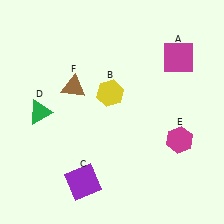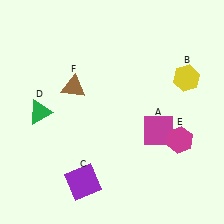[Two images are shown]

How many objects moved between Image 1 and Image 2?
2 objects moved between the two images.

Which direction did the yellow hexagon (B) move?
The yellow hexagon (B) moved right.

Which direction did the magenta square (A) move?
The magenta square (A) moved down.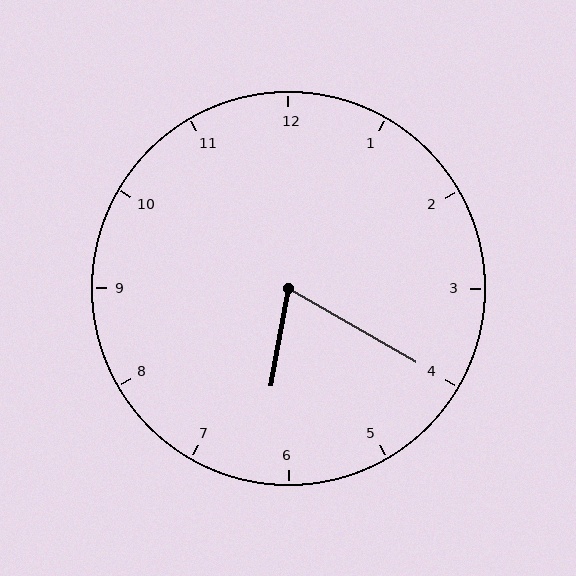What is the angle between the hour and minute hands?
Approximately 70 degrees.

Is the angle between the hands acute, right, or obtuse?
It is acute.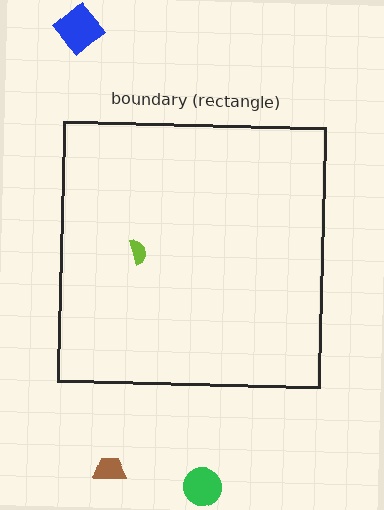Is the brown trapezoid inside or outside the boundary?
Outside.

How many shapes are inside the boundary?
1 inside, 3 outside.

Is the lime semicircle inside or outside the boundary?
Inside.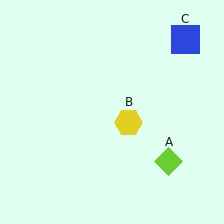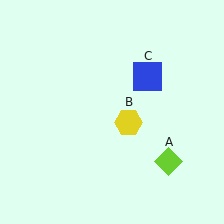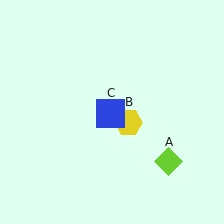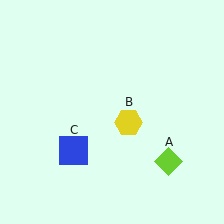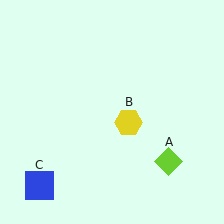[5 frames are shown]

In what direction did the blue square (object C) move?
The blue square (object C) moved down and to the left.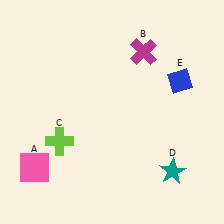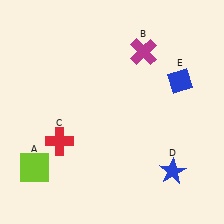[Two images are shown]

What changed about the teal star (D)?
In Image 1, D is teal. In Image 2, it changed to blue.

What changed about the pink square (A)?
In Image 1, A is pink. In Image 2, it changed to lime.